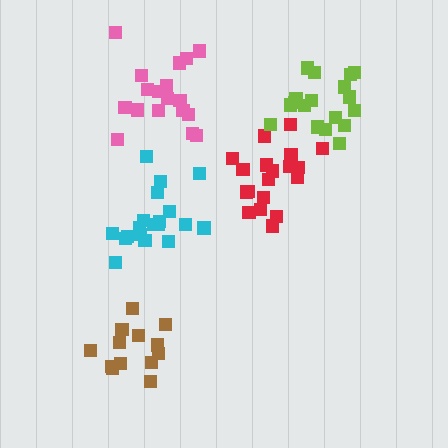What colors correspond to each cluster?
The clusters are colored: red, lime, cyan, pink, brown.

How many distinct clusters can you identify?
There are 5 distinct clusters.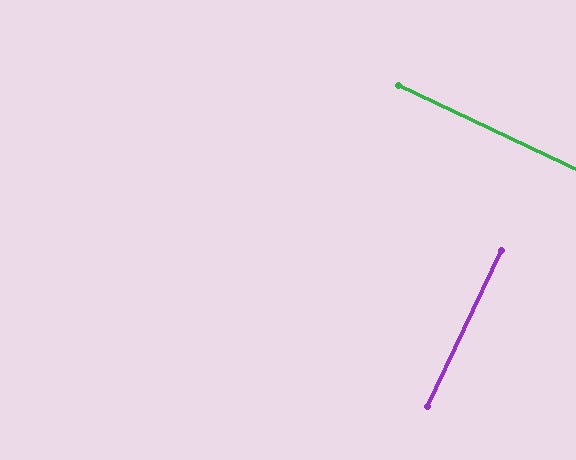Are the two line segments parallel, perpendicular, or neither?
Perpendicular — they meet at approximately 90°.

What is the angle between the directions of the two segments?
Approximately 90 degrees.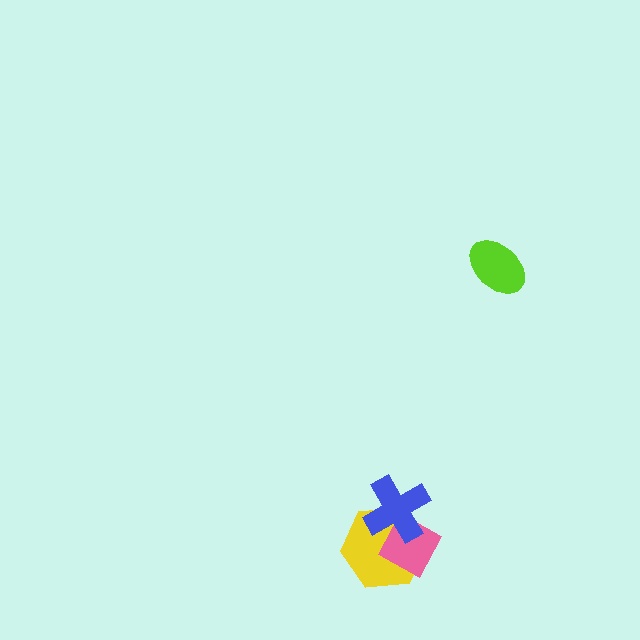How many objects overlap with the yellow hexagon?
2 objects overlap with the yellow hexagon.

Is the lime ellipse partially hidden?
No, no other shape covers it.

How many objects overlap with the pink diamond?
2 objects overlap with the pink diamond.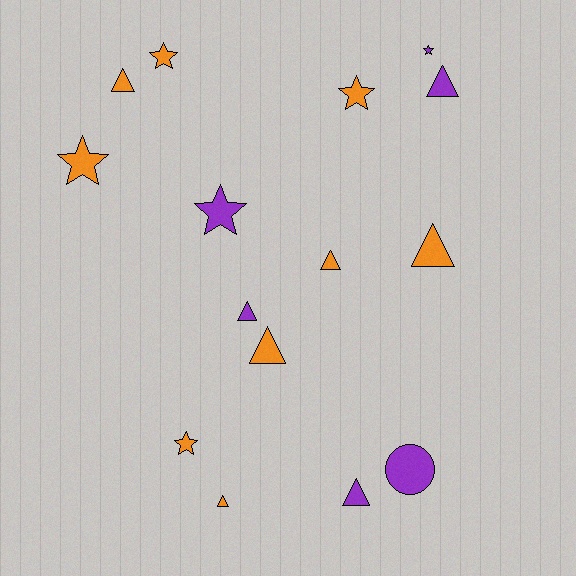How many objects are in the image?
There are 15 objects.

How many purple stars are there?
There are 2 purple stars.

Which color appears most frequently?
Orange, with 9 objects.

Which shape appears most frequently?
Triangle, with 8 objects.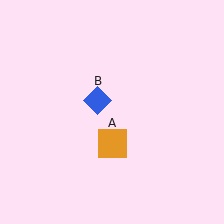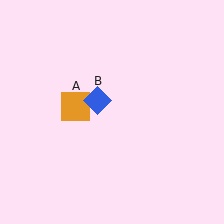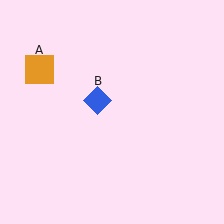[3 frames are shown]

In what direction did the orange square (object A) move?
The orange square (object A) moved up and to the left.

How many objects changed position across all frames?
1 object changed position: orange square (object A).